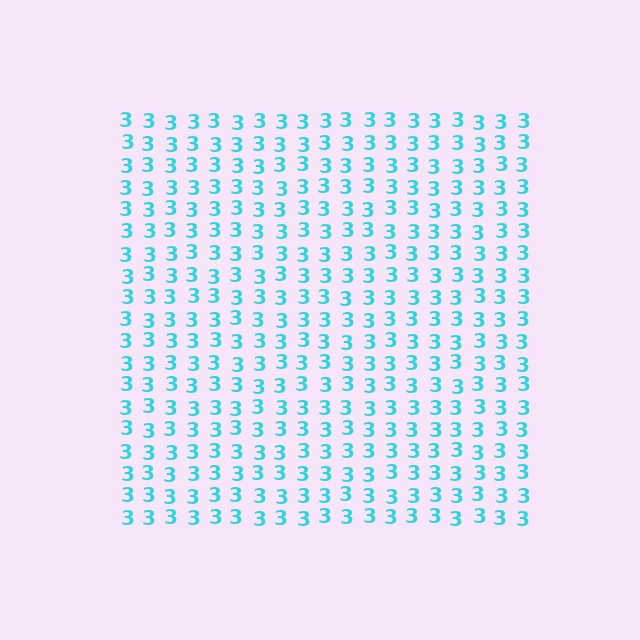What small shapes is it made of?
It is made of small digit 3's.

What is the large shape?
The large shape is a square.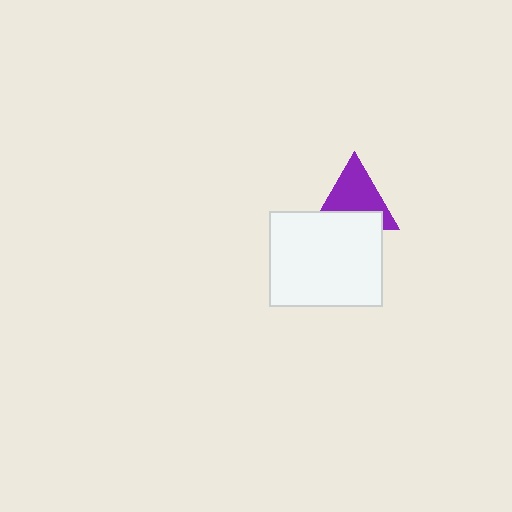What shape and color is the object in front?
The object in front is a white rectangle.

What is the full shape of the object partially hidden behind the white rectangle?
The partially hidden object is a purple triangle.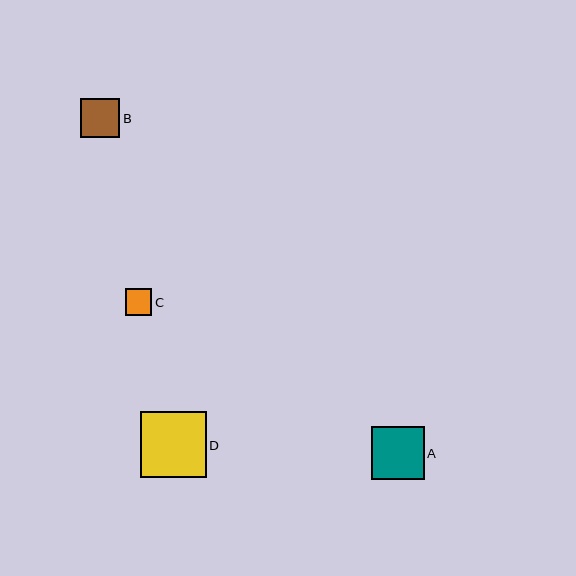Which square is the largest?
Square D is the largest with a size of approximately 65 pixels.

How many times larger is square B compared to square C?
Square B is approximately 1.5 times the size of square C.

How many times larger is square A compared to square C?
Square A is approximately 2.0 times the size of square C.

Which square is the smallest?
Square C is the smallest with a size of approximately 27 pixels.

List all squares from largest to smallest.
From largest to smallest: D, A, B, C.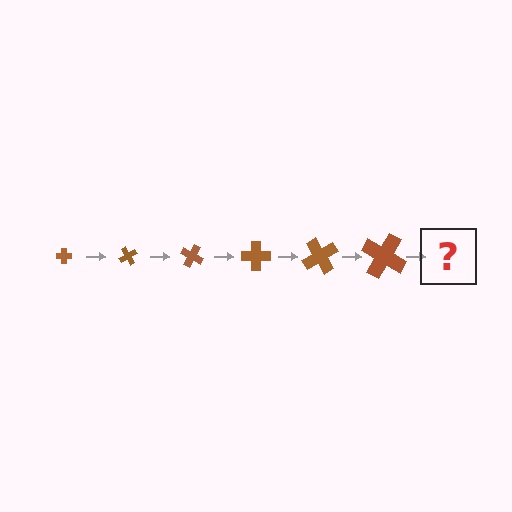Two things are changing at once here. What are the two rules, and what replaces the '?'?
The two rules are that the cross grows larger each step and it rotates 60 degrees each step. The '?' should be a cross, larger than the previous one and rotated 360 degrees from the start.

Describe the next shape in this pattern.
It should be a cross, larger than the previous one and rotated 360 degrees from the start.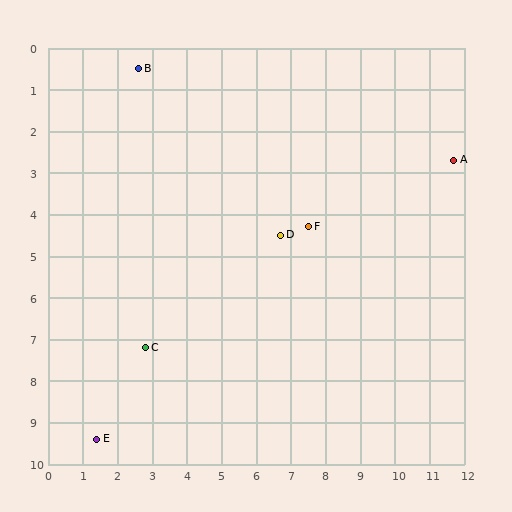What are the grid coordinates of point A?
Point A is at approximately (11.7, 2.7).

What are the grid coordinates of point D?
Point D is at approximately (6.7, 4.5).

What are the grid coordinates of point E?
Point E is at approximately (1.4, 9.4).